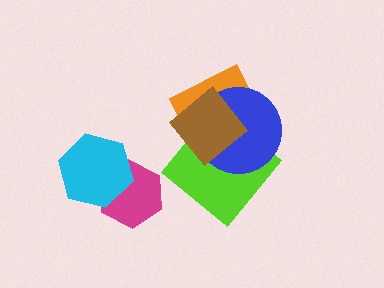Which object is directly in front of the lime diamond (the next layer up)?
The blue circle is directly in front of the lime diamond.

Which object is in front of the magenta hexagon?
The cyan hexagon is in front of the magenta hexagon.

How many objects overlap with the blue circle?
3 objects overlap with the blue circle.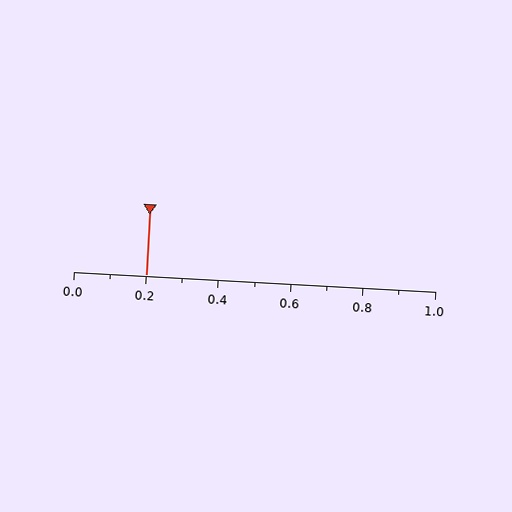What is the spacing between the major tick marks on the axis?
The major ticks are spaced 0.2 apart.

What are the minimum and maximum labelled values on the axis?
The axis runs from 0.0 to 1.0.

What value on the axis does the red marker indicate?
The marker indicates approximately 0.2.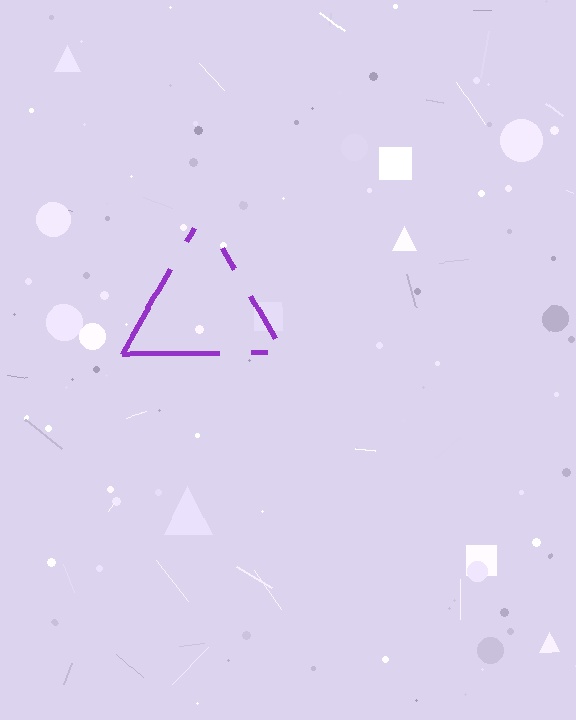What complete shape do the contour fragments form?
The contour fragments form a triangle.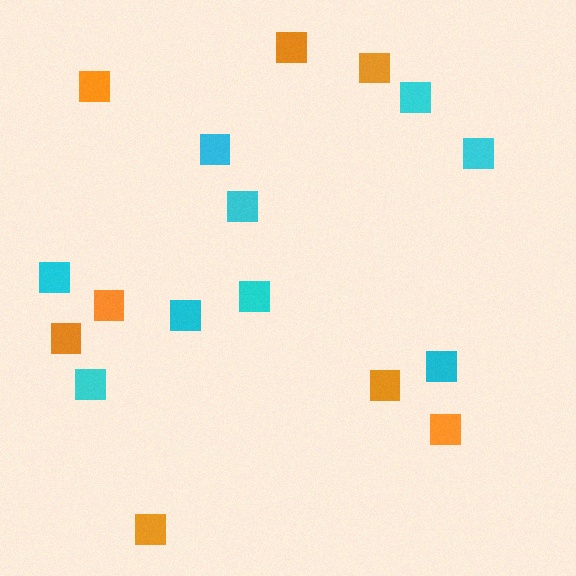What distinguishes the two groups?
There are 2 groups: one group of cyan squares (9) and one group of orange squares (8).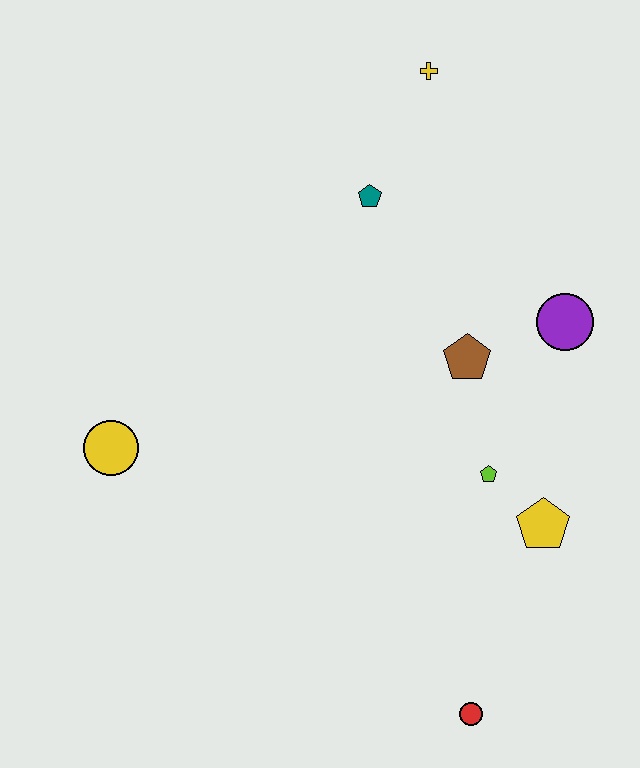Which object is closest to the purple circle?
The brown pentagon is closest to the purple circle.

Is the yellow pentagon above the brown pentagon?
No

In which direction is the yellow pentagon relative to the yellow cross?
The yellow pentagon is below the yellow cross.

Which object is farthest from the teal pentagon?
The red circle is farthest from the teal pentagon.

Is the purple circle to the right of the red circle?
Yes